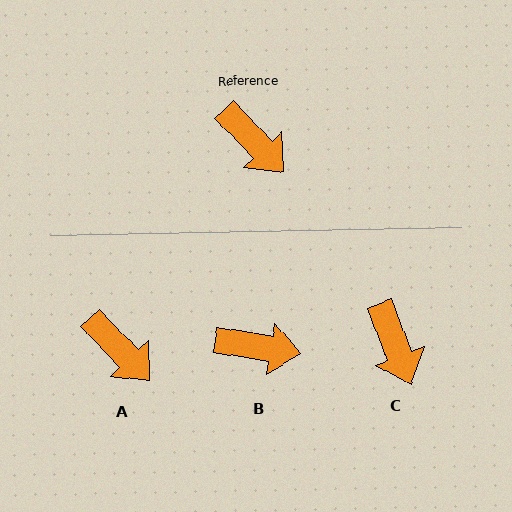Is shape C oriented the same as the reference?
No, it is off by about 22 degrees.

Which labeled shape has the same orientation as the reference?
A.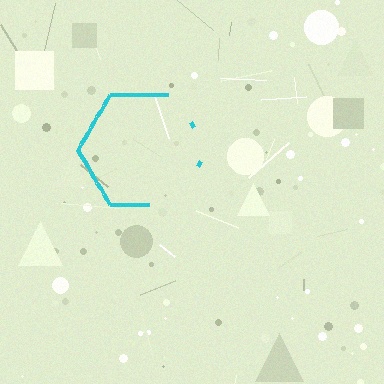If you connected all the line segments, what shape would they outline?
They would outline a hexagon.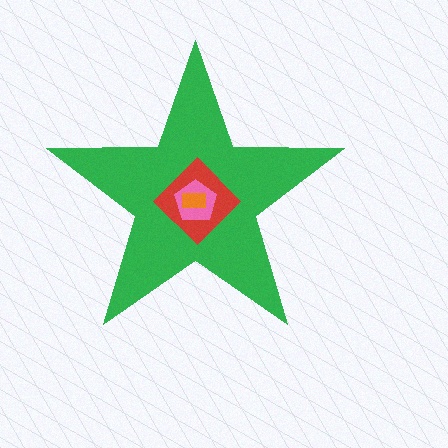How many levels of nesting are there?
4.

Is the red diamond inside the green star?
Yes.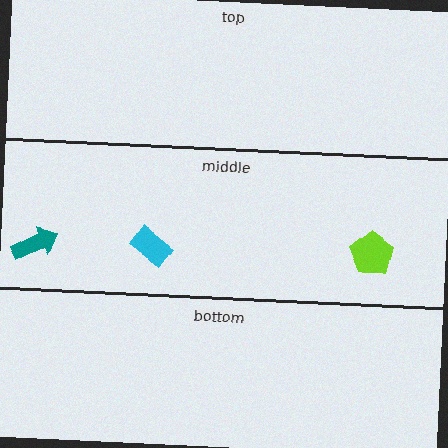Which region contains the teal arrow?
The middle region.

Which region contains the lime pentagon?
The middle region.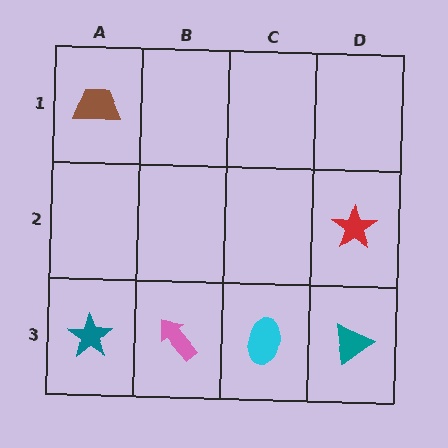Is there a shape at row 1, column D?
No, that cell is empty.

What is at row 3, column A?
A teal star.